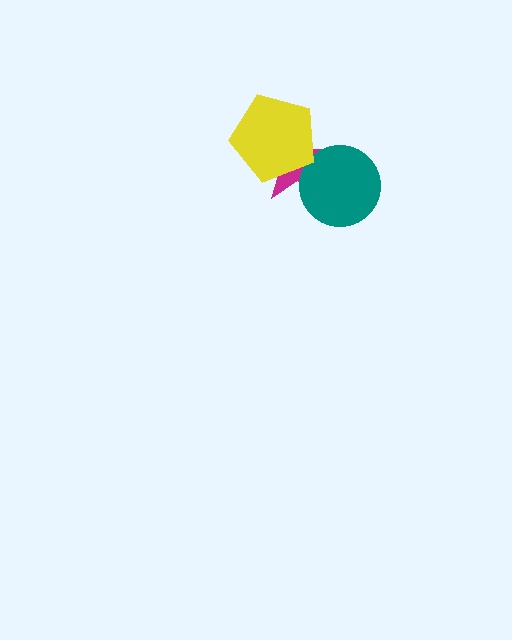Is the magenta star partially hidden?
Yes, it is partially covered by another shape.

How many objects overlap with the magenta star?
2 objects overlap with the magenta star.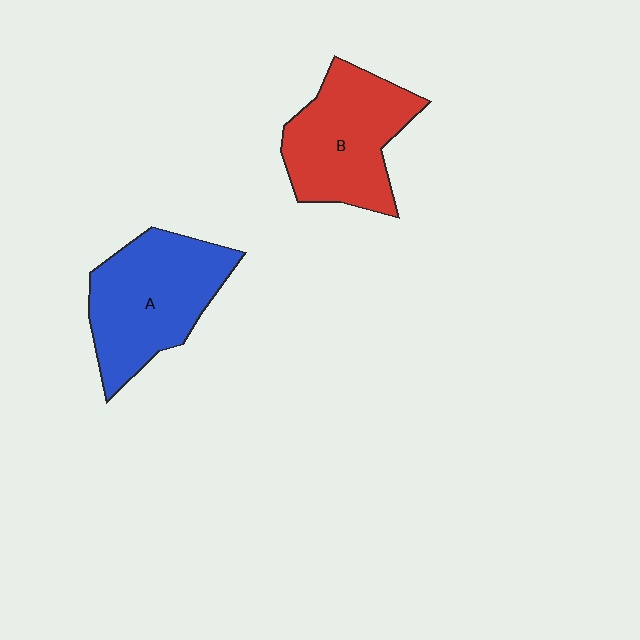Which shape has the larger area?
Shape A (blue).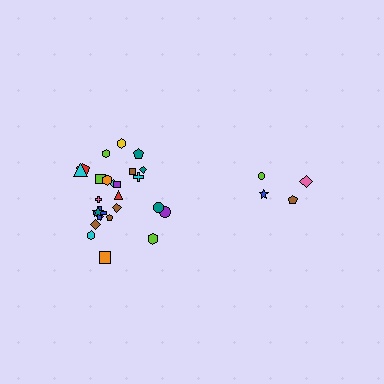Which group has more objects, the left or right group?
The left group.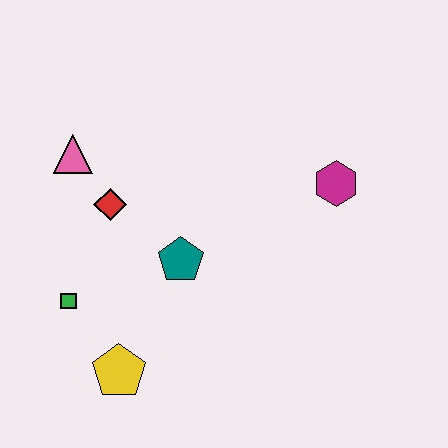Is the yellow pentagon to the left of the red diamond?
No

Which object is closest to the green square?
The yellow pentagon is closest to the green square.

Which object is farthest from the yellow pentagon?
The magenta hexagon is farthest from the yellow pentagon.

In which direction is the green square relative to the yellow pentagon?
The green square is above the yellow pentagon.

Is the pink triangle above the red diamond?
Yes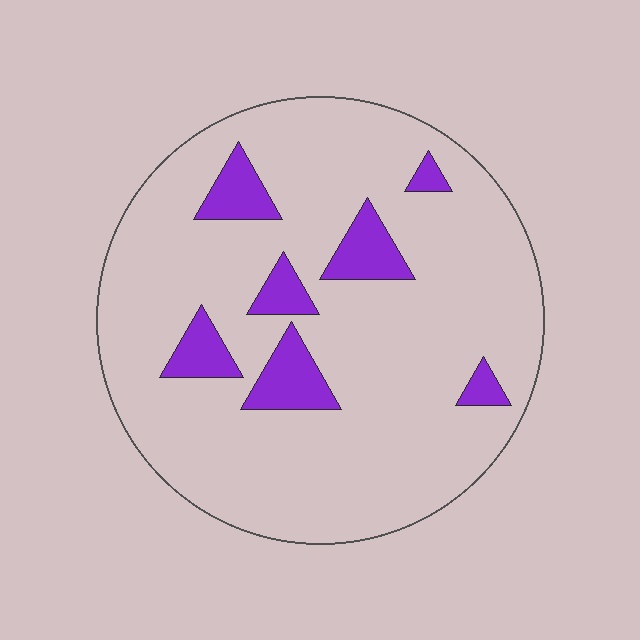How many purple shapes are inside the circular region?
7.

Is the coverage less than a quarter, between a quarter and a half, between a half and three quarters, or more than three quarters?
Less than a quarter.